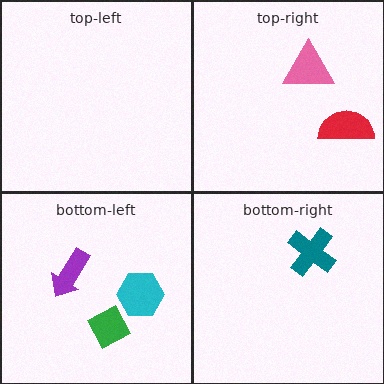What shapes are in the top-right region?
The red semicircle, the pink triangle.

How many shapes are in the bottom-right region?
1.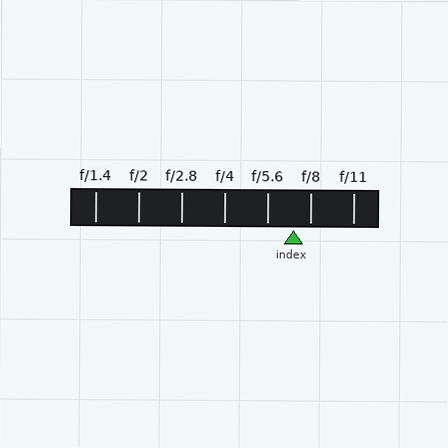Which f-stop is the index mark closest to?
The index mark is closest to f/8.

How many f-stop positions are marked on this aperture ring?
There are 7 f-stop positions marked.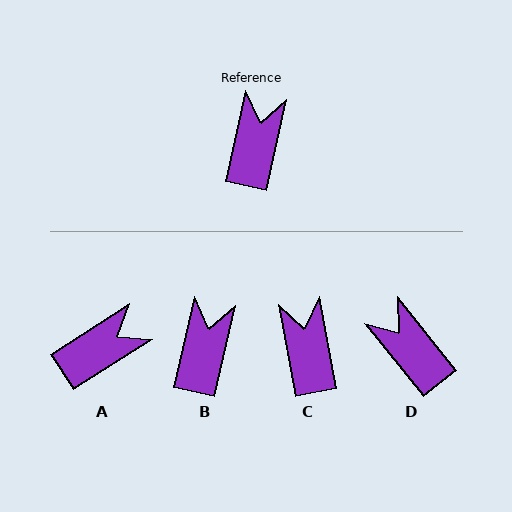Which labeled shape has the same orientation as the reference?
B.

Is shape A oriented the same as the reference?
No, it is off by about 45 degrees.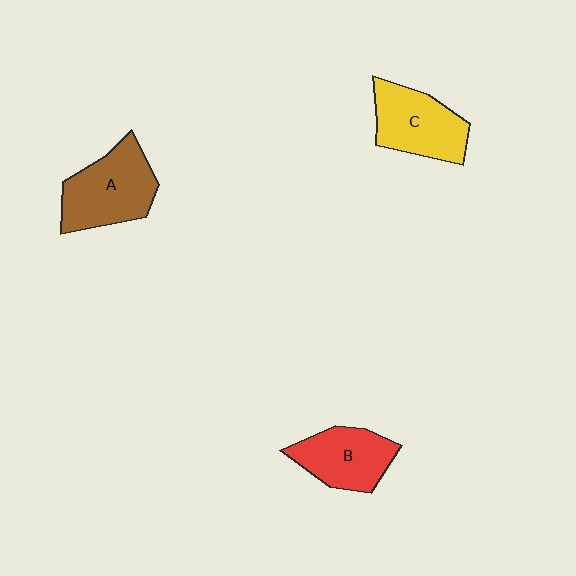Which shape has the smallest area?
Shape B (red).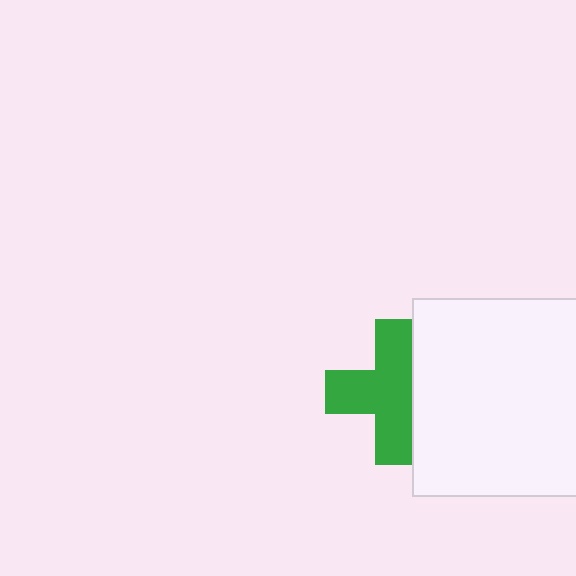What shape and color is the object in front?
The object in front is a white square.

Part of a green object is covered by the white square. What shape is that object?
It is a cross.